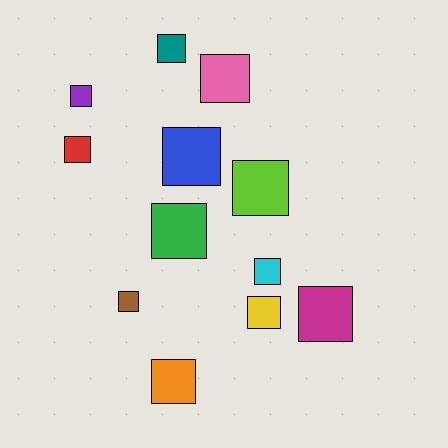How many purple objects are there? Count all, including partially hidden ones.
There is 1 purple object.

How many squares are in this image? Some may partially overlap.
There are 12 squares.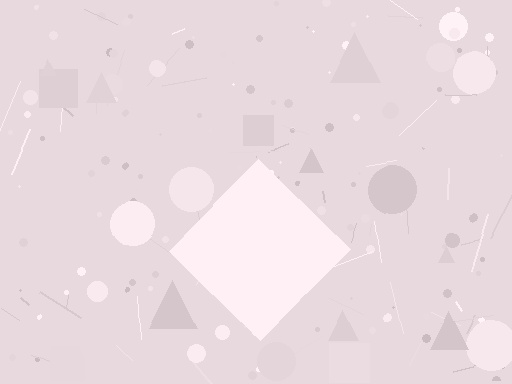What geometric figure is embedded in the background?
A diamond is embedded in the background.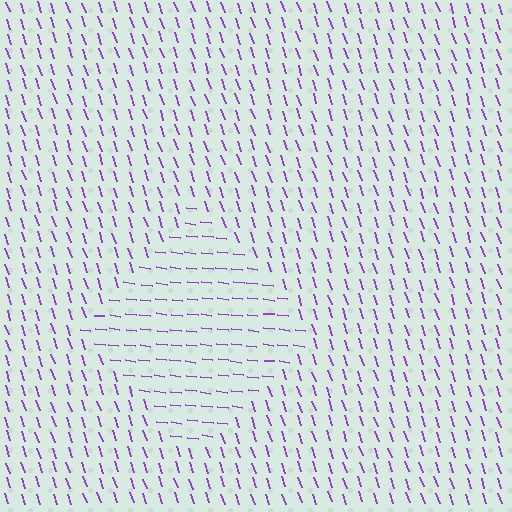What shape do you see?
I see a diamond.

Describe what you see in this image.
The image is filled with small purple line segments. A diamond region in the image has lines oriented differently from the surrounding lines, creating a visible texture boundary.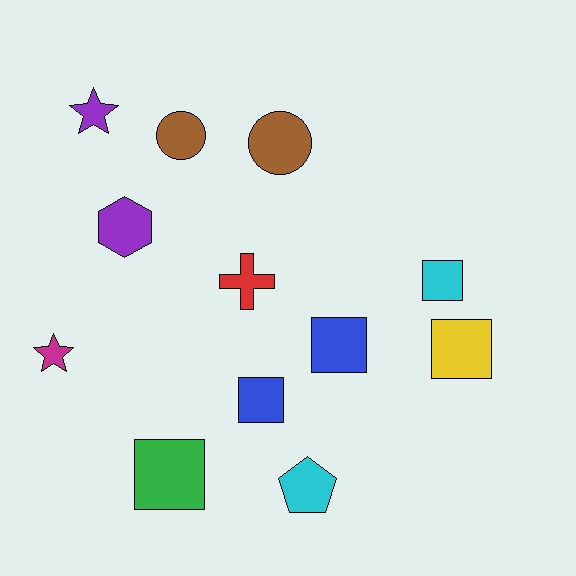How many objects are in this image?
There are 12 objects.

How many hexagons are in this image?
There is 1 hexagon.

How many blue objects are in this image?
There are 2 blue objects.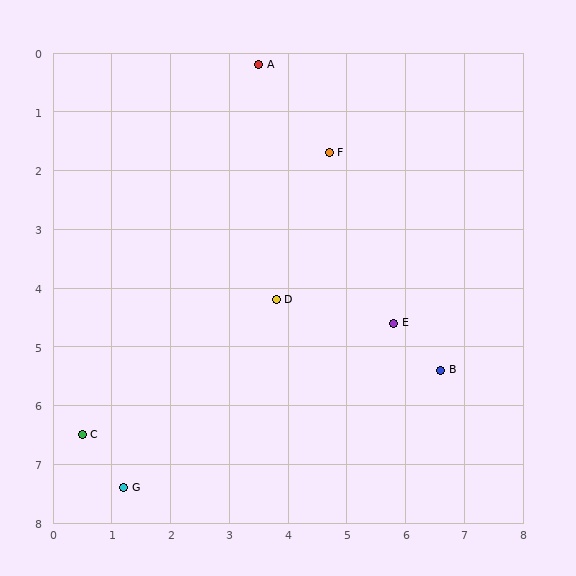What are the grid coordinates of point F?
Point F is at approximately (4.7, 1.7).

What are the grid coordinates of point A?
Point A is at approximately (3.5, 0.2).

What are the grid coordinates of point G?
Point G is at approximately (1.2, 7.4).